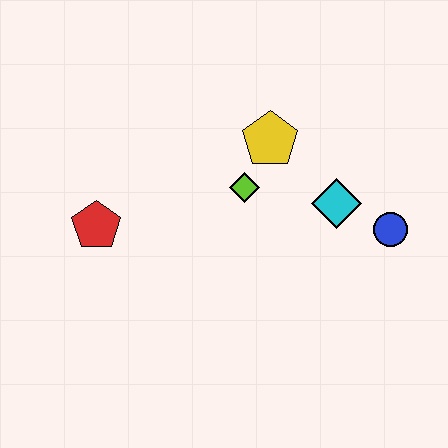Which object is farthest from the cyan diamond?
The red pentagon is farthest from the cyan diamond.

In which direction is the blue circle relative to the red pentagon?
The blue circle is to the right of the red pentagon.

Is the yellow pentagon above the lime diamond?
Yes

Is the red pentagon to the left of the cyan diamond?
Yes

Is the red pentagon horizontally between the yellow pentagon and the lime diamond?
No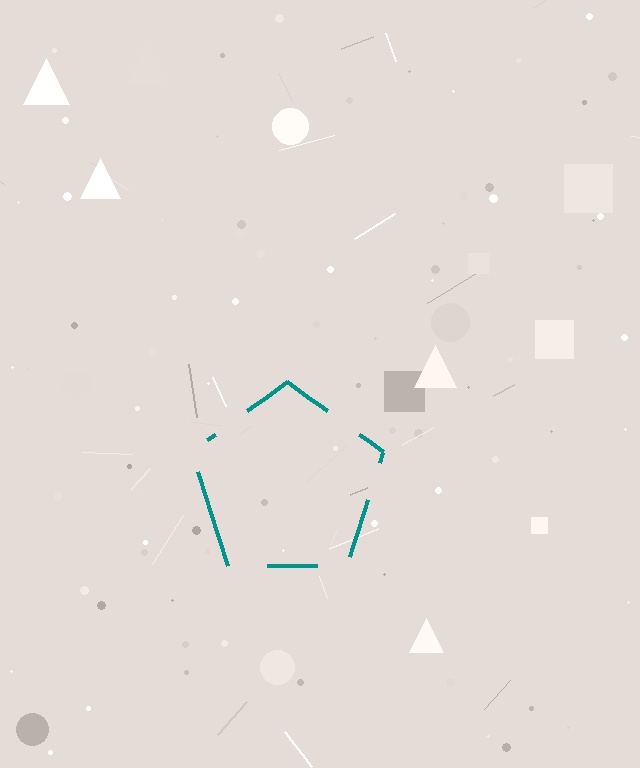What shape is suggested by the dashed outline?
The dashed outline suggests a pentagon.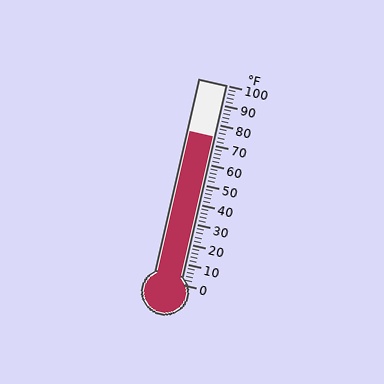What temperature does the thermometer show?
The thermometer shows approximately 74°F.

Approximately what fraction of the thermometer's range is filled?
The thermometer is filled to approximately 75% of its range.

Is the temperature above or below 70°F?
The temperature is above 70°F.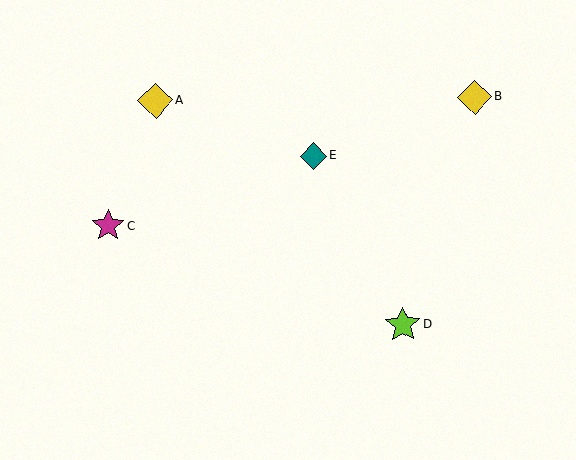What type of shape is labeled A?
Shape A is a yellow diamond.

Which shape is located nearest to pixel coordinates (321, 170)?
The teal diamond (labeled E) at (313, 156) is nearest to that location.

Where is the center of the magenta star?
The center of the magenta star is at (108, 226).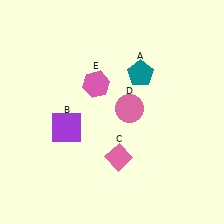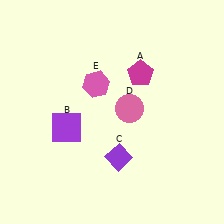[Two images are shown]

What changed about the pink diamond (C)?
In Image 1, C is pink. In Image 2, it changed to purple.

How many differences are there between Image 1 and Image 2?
There are 2 differences between the two images.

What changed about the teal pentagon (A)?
In Image 1, A is teal. In Image 2, it changed to magenta.